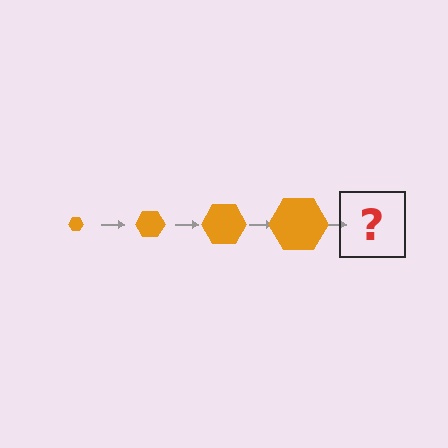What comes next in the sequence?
The next element should be an orange hexagon, larger than the previous one.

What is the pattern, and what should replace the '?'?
The pattern is that the hexagon gets progressively larger each step. The '?' should be an orange hexagon, larger than the previous one.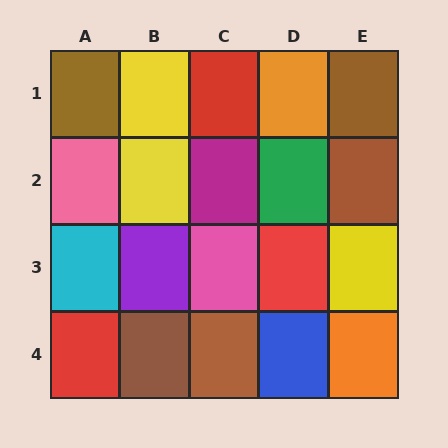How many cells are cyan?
1 cell is cyan.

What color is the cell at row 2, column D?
Green.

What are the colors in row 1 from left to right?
Brown, yellow, red, orange, brown.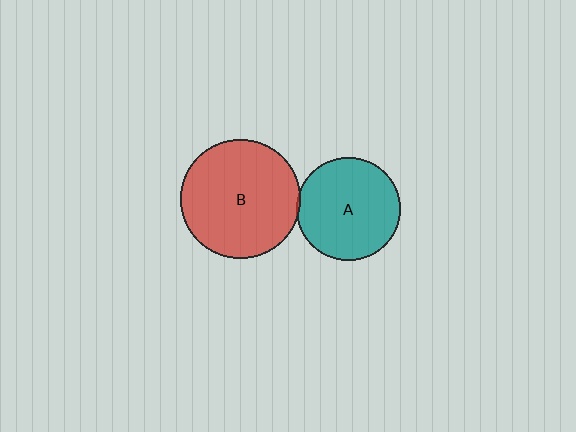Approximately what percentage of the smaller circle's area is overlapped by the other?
Approximately 5%.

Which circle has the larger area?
Circle B (red).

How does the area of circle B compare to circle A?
Approximately 1.3 times.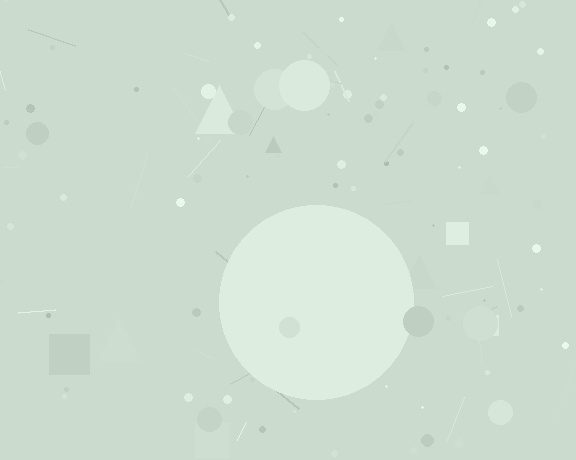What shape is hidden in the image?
A circle is hidden in the image.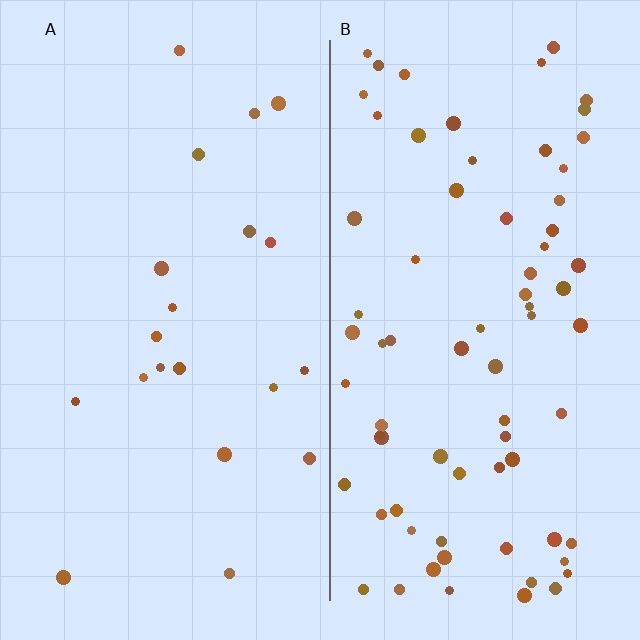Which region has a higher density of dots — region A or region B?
B (the right).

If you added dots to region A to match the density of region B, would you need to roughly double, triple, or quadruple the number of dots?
Approximately quadruple.